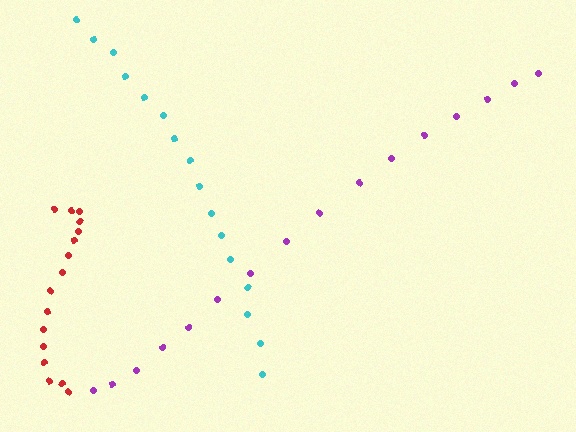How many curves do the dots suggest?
There are 3 distinct paths.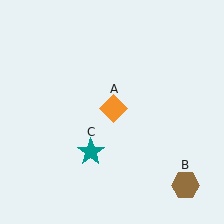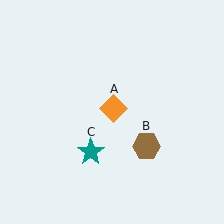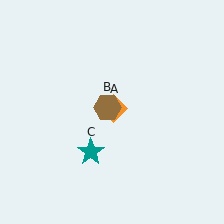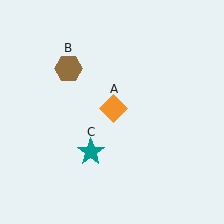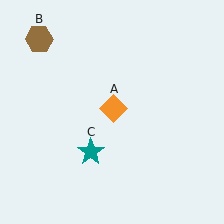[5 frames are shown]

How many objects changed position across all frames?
1 object changed position: brown hexagon (object B).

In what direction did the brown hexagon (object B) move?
The brown hexagon (object B) moved up and to the left.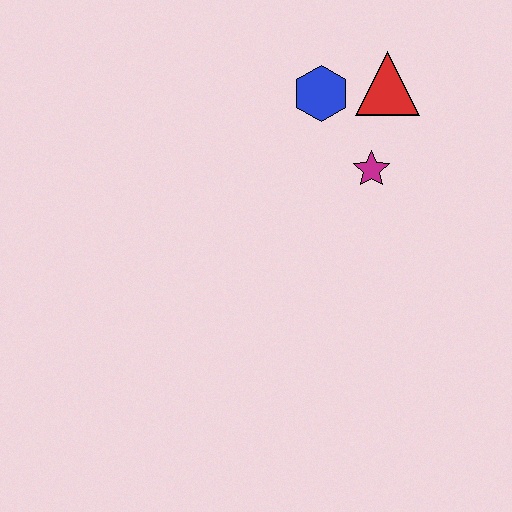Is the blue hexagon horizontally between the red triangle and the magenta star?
No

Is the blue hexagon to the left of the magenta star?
Yes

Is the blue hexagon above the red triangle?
No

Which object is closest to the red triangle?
The blue hexagon is closest to the red triangle.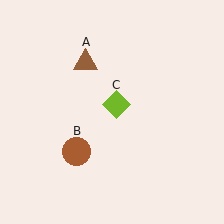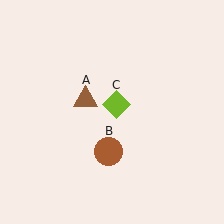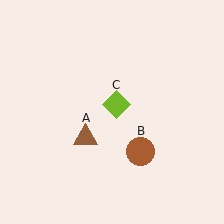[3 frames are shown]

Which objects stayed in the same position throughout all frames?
Lime diamond (object C) remained stationary.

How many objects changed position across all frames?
2 objects changed position: brown triangle (object A), brown circle (object B).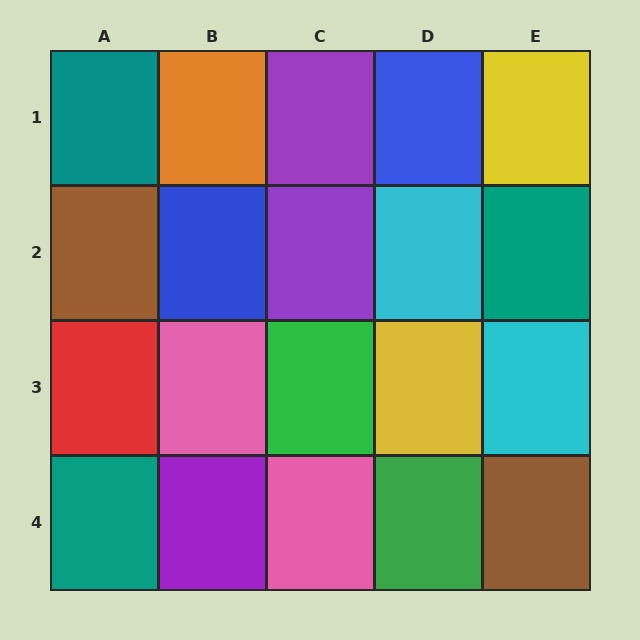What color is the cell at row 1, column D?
Blue.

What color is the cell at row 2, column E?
Teal.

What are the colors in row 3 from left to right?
Red, pink, green, yellow, cyan.